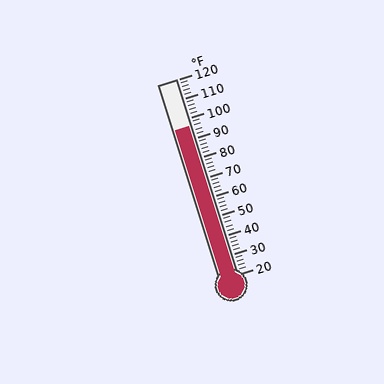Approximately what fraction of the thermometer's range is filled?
The thermometer is filled to approximately 75% of its range.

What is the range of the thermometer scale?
The thermometer scale ranges from 20°F to 120°F.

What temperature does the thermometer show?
The thermometer shows approximately 96°F.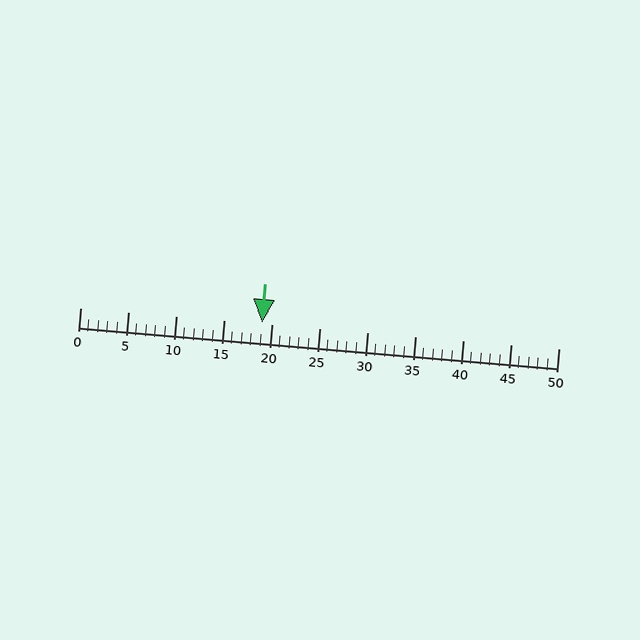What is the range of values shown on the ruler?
The ruler shows values from 0 to 50.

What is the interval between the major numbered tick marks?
The major tick marks are spaced 5 units apart.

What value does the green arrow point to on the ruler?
The green arrow points to approximately 19.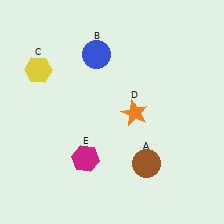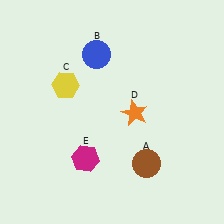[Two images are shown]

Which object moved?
The yellow hexagon (C) moved right.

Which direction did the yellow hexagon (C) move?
The yellow hexagon (C) moved right.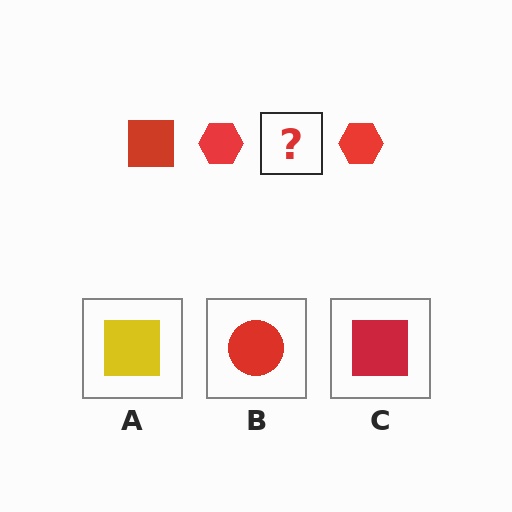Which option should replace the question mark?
Option C.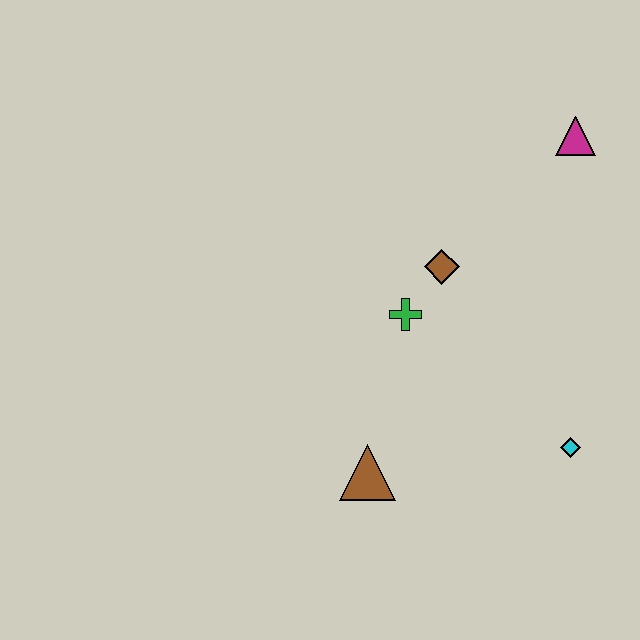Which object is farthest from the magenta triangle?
The brown triangle is farthest from the magenta triangle.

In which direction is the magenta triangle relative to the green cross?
The magenta triangle is above the green cross.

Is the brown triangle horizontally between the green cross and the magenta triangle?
No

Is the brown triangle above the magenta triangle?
No